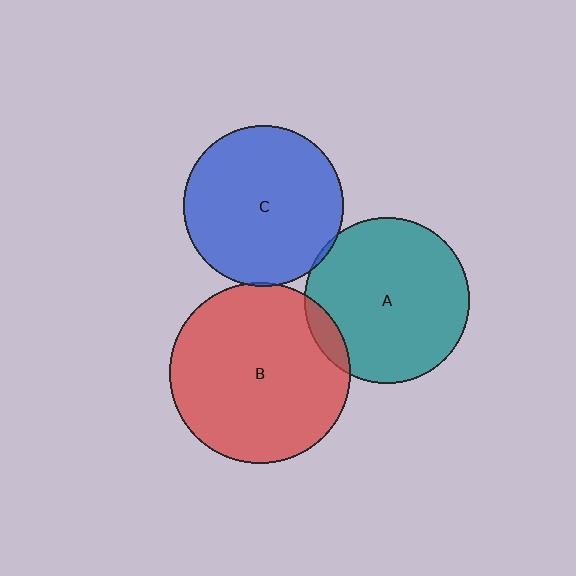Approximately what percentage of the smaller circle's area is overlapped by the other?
Approximately 10%.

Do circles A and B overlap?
Yes.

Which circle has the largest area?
Circle B (red).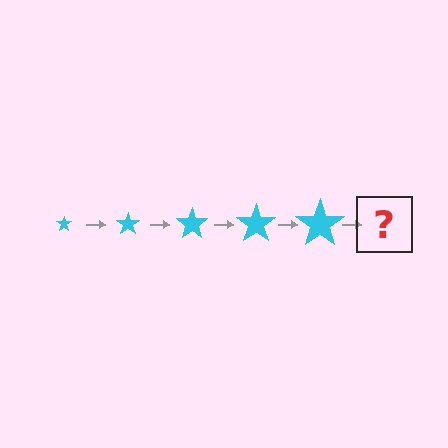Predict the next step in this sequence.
The next step is a cyan star, larger than the previous one.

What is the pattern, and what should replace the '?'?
The pattern is that the star gets progressively larger each step. The '?' should be a cyan star, larger than the previous one.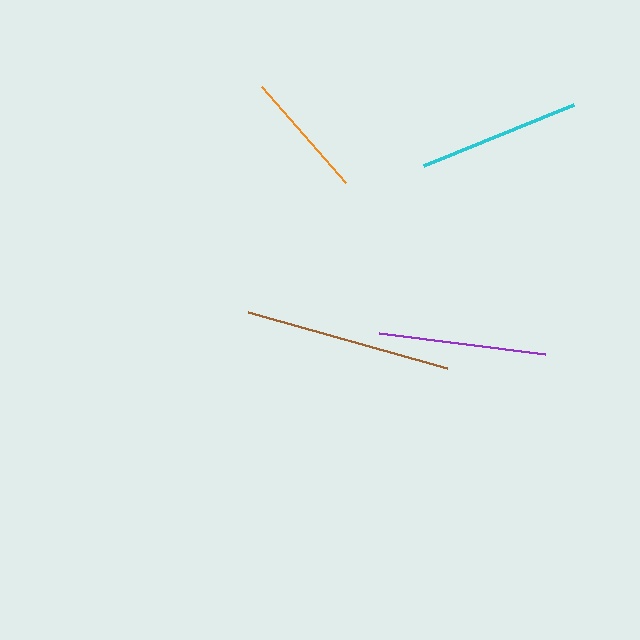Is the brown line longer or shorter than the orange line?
The brown line is longer than the orange line.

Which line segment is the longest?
The brown line is the longest at approximately 206 pixels.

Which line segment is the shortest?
The orange line is the shortest at approximately 128 pixels.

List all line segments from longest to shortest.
From longest to shortest: brown, purple, cyan, orange.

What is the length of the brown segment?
The brown segment is approximately 206 pixels long.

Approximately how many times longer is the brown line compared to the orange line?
The brown line is approximately 1.6 times the length of the orange line.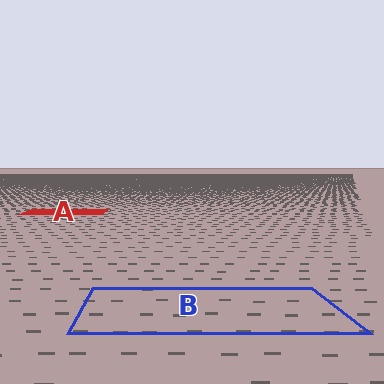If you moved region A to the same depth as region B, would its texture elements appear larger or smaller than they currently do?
They would appear larger. At a closer depth, the same texture elements are projected at a bigger on-screen size.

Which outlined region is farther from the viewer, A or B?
Region A is farther from the viewer — the texture elements inside it appear smaller and more densely packed.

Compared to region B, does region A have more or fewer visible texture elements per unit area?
Region A has more texture elements per unit area — they are packed more densely because it is farther away.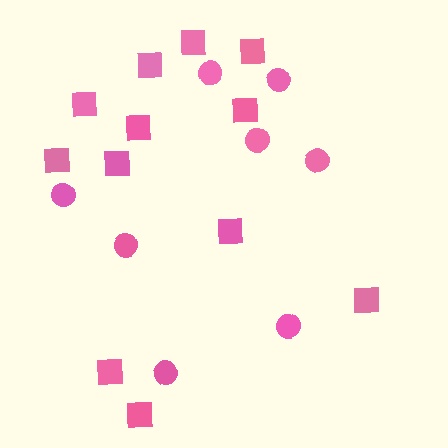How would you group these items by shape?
There are 2 groups: one group of squares (12) and one group of circles (8).